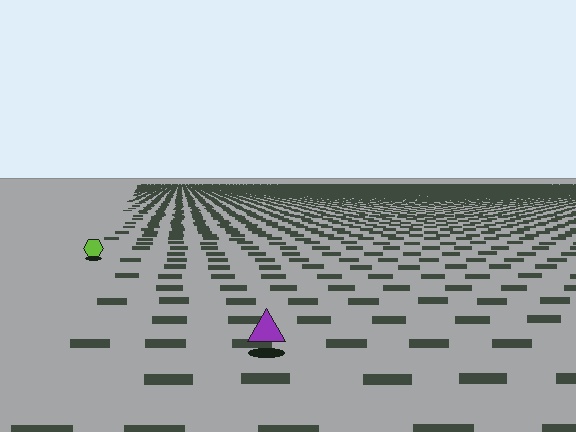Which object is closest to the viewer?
The purple triangle is closest. The texture marks near it are larger and more spread out.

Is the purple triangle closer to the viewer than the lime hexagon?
Yes. The purple triangle is closer — you can tell from the texture gradient: the ground texture is coarser near it.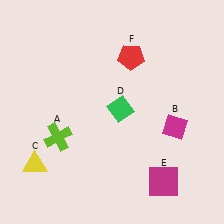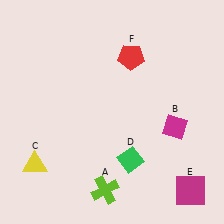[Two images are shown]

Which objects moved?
The objects that moved are: the lime cross (A), the green diamond (D), the magenta square (E).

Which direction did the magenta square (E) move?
The magenta square (E) moved right.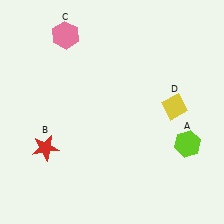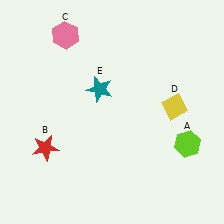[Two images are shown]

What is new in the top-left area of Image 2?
A teal star (E) was added in the top-left area of Image 2.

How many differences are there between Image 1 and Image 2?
There is 1 difference between the two images.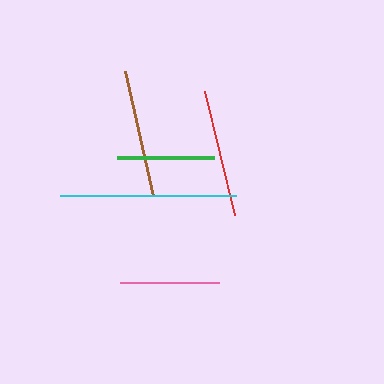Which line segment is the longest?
The cyan line is the longest at approximately 176 pixels.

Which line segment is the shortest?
The green line is the shortest at approximately 96 pixels.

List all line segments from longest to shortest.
From longest to shortest: cyan, brown, red, pink, green.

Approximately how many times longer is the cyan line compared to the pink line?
The cyan line is approximately 1.8 times the length of the pink line.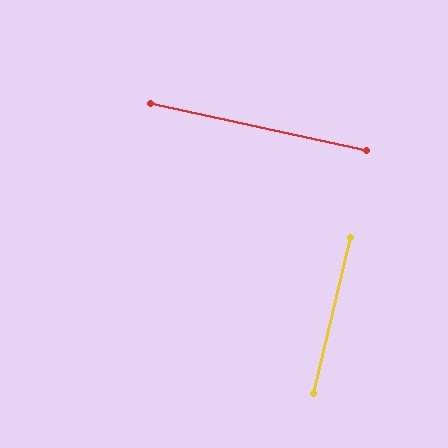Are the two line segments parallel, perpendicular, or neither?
Perpendicular — they meet at approximately 89°.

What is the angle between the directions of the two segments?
Approximately 89 degrees.